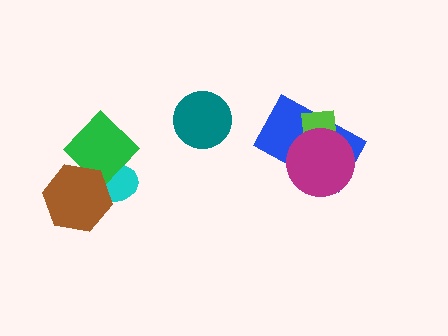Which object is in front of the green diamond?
The brown hexagon is in front of the green diamond.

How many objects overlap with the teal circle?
0 objects overlap with the teal circle.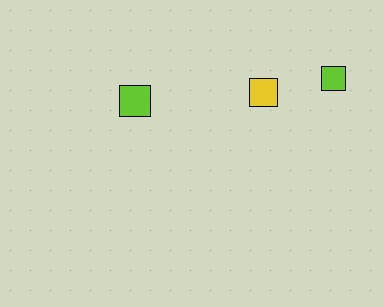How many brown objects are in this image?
There are no brown objects.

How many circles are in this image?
There are no circles.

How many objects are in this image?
There are 3 objects.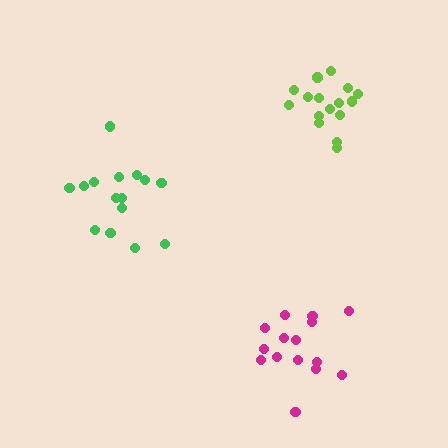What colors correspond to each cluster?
The clusters are colored: magenta, lime, green.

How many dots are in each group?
Group 1: 15 dots, Group 2: 16 dots, Group 3: 15 dots (46 total).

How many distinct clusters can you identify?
There are 3 distinct clusters.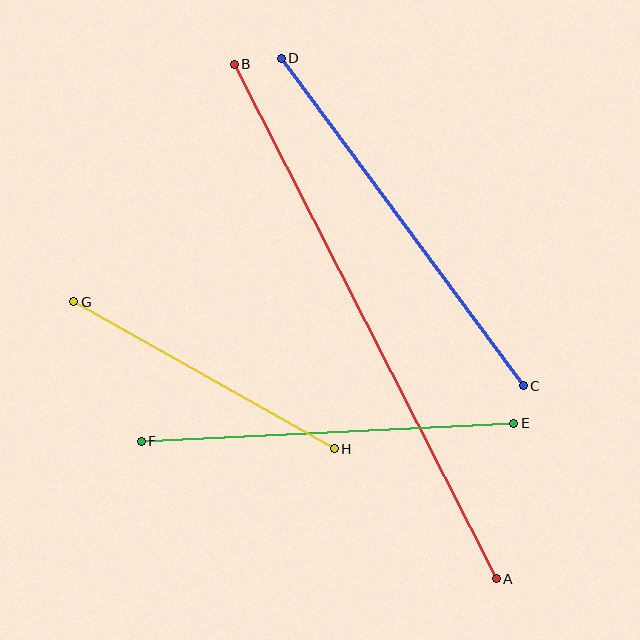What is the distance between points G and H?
The distance is approximately 299 pixels.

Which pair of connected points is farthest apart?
Points A and B are farthest apart.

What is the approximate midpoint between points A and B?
The midpoint is at approximately (365, 322) pixels.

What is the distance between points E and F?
The distance is approximately 373 pixels.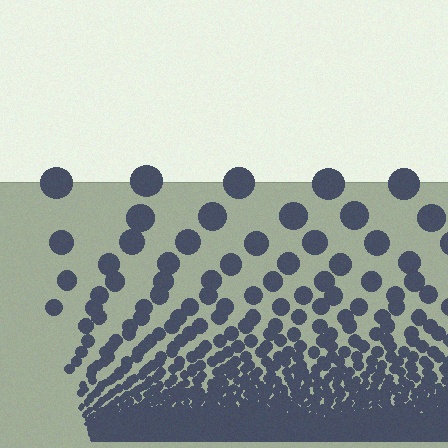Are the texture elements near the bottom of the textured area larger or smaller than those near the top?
Smaller. The gradient is inverted — elements near the bottom are smaller and denser.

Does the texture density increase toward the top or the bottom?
Density increases toward the bottom.